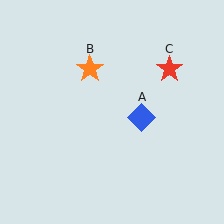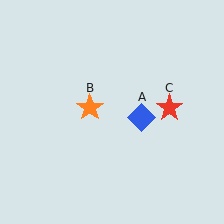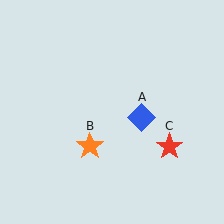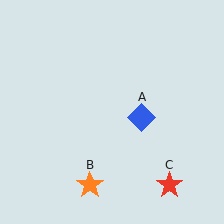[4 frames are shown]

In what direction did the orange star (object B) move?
The orange star (object B) moved down.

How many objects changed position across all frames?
2 objects changed position: orange star (object B), red star (object C).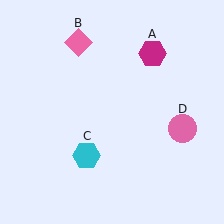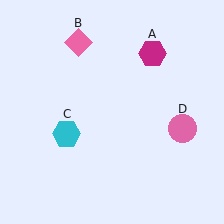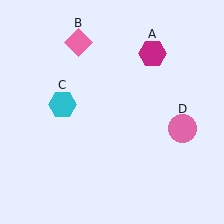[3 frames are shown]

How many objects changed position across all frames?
1 object changed position: cyan hexagon (object C).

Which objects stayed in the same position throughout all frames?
Magenta hexagon (object A) and pink diamond (object B) and pink circle (object D) remained stationary.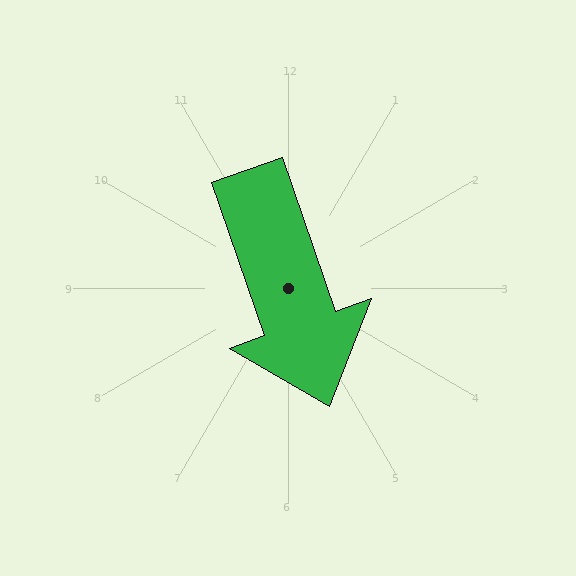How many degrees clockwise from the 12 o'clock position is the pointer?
Approximately 161 degrees.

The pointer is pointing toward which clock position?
Roughly 5 o'clock.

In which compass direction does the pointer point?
South.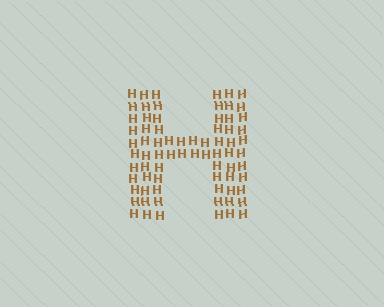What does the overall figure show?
The overall figure shows the letter H.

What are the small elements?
The small elements are letter H's.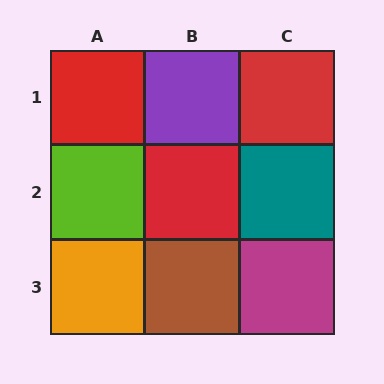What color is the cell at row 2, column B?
Red.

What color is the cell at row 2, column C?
Teal.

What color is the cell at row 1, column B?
Purple.